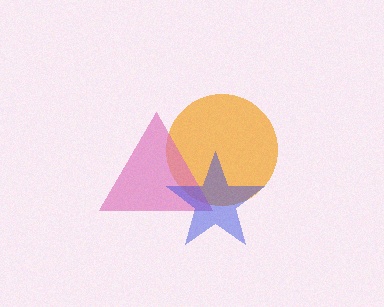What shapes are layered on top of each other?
The layered shapes are: an orange circle, a pink triangle, a blue star.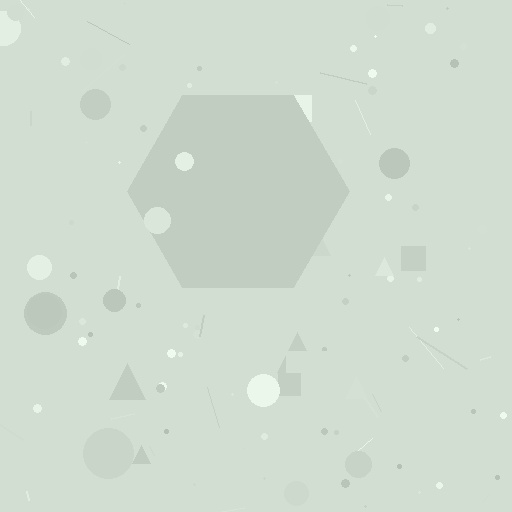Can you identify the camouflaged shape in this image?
The camouflaged shape is a hexagon.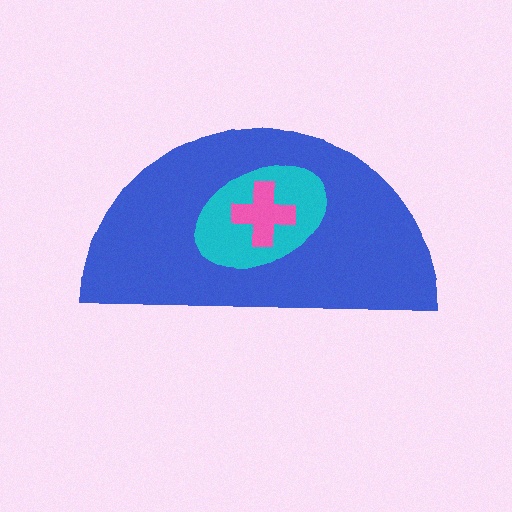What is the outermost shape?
The blue semicircle.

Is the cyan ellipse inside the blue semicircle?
Yes.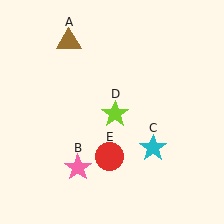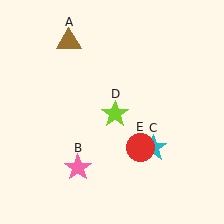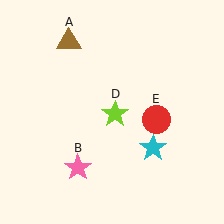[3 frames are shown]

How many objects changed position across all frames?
1 object changed position: red circle (object E).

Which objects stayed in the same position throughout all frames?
Brown triangle (object A) and pink star (object B) and cyan star (object C) and lime star (object D) remained stationary.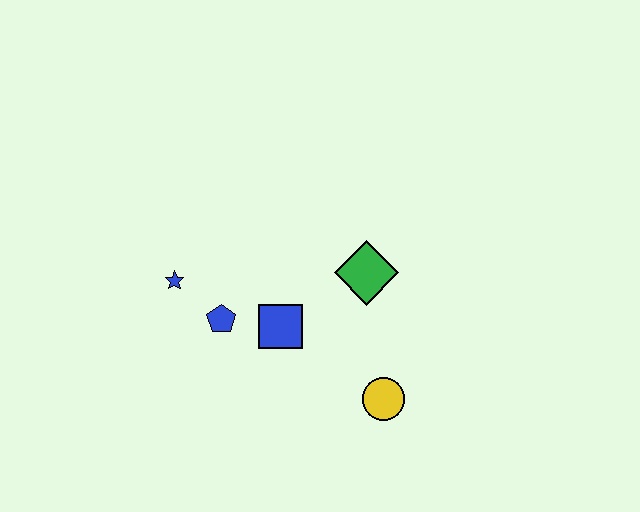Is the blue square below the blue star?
Yes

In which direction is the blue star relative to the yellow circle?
The blue star is to the left of the yellow circle.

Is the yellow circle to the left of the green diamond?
No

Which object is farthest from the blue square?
The yellow circle is farthest from the blue square.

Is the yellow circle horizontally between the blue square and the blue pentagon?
No